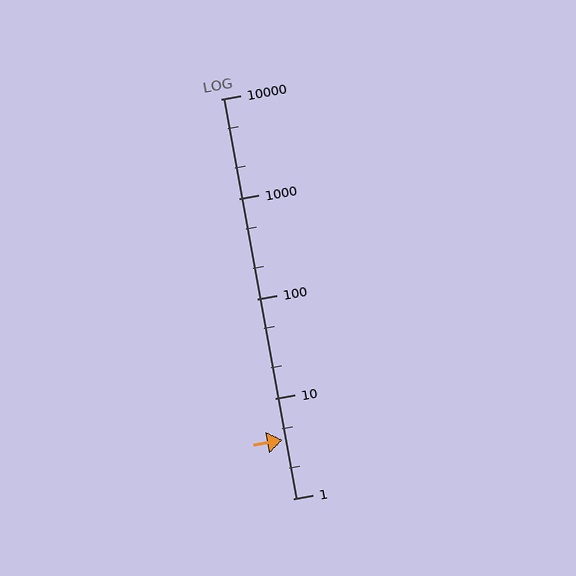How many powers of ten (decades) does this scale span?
The scale spans 4 decades, from 1 to 10000.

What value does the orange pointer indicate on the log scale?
The pointer indicates approximately 3.9.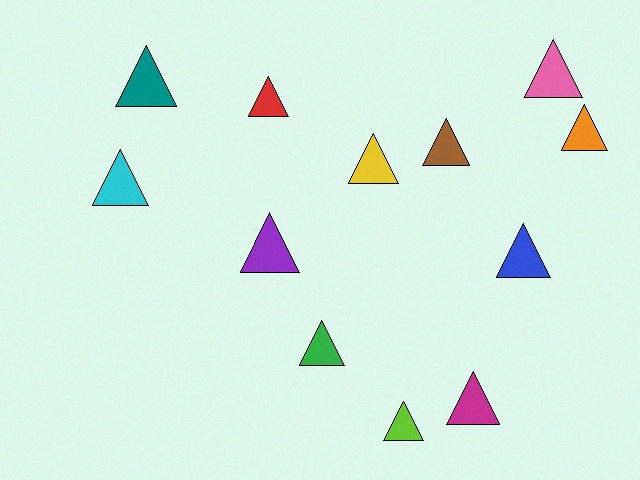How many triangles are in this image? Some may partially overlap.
There are 12 triangles.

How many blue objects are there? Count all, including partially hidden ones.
There is 1 blue object.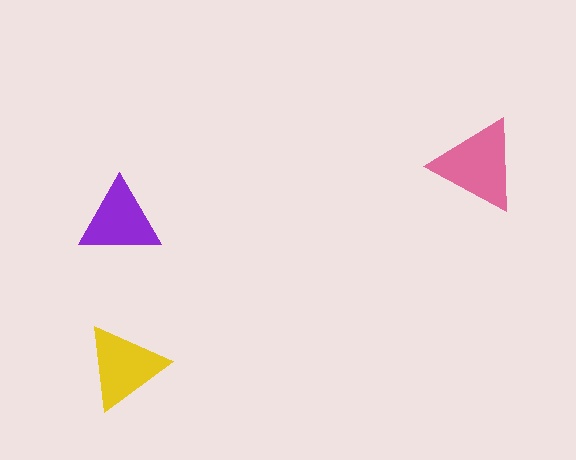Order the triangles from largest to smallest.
the pink one, the yellow one, the purple one.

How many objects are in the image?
There are 3 objects in the image.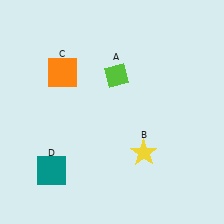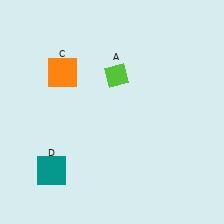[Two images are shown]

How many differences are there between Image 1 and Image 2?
There is 1 difference between the two images.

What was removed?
The yellow star (B) was removed in Image 2.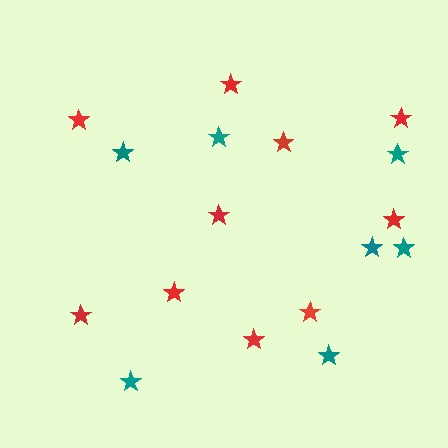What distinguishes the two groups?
There are 2 groups: one group of red stars (10) and one group of teal stars (7).